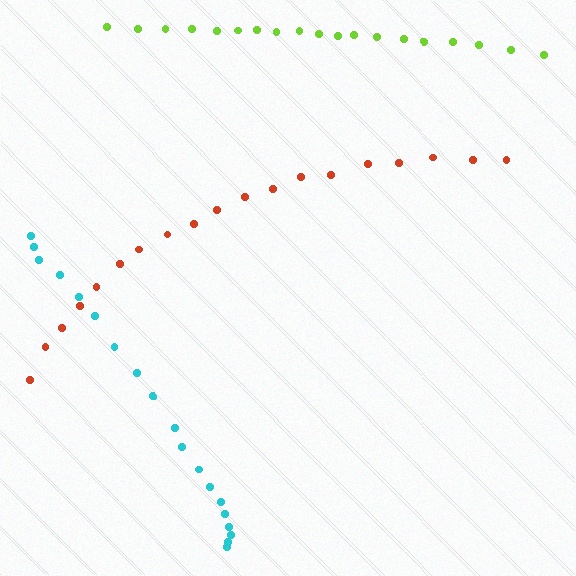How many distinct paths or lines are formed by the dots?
There are 3 distinct paths.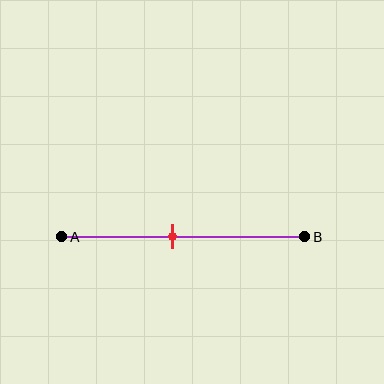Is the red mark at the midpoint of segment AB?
No, the mark is at about 45% from A, not at the 50% midpoint.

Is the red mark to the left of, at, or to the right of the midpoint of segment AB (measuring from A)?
The red mark is to the left of the midpoint of segment AB.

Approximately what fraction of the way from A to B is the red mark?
The red mark is approximately 45% of the way from A to B.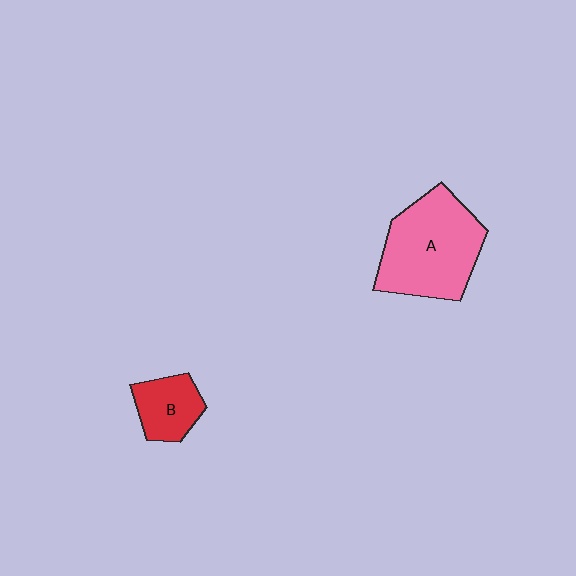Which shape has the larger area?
Shape A (pink).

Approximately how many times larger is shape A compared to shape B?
Approximately 2.4 times.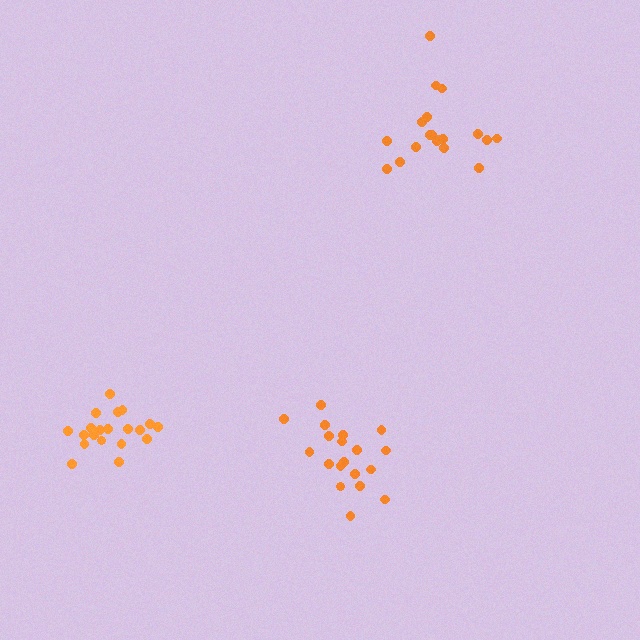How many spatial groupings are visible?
There are 3 spatial groupings.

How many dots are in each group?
Group 1: 19 dots, Group 2: 19 dots, Group 3: 20 dots (58 total).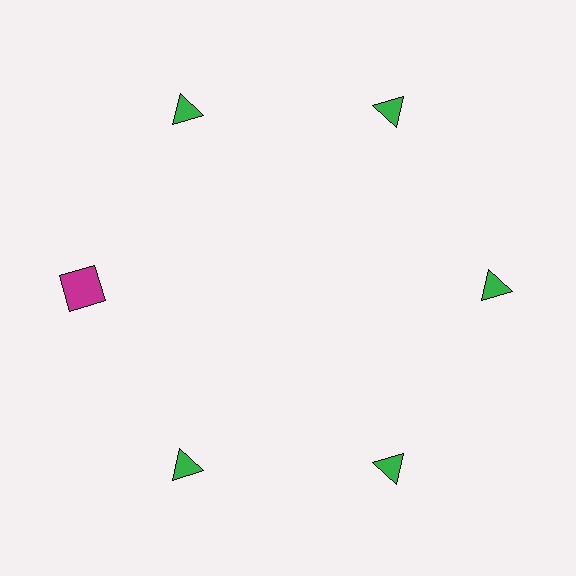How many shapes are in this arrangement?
There are 6 shapes arranged in a ring pattern.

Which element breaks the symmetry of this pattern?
The magenta square at roughly the 9 o'clock position breaks the symmetry. All other shapes are green triangles.